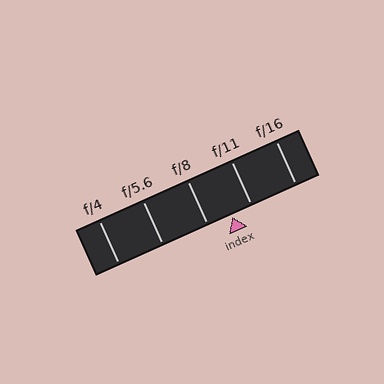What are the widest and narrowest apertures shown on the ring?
The widest aperture shown is f/4 and the narrowest is f/16.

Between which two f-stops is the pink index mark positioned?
The index mark is between f/8 and f/11.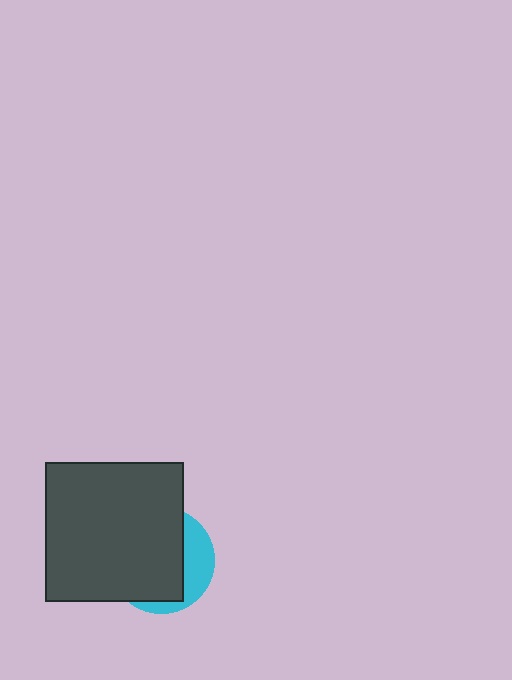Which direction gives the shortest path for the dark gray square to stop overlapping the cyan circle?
Moving left gives the shortest separation.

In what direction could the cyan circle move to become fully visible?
The cyan circle could move right. That would shift it out from behind the dark gray square entirely.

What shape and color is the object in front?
The object in front is a dark gray square.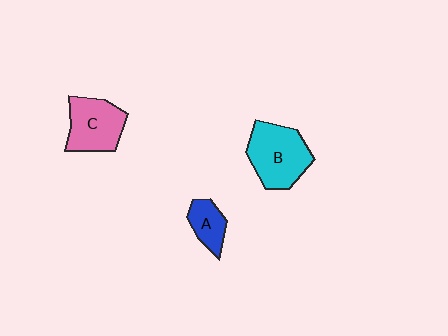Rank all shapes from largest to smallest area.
From largest to smallest: B (cyan), C (pink), A (blue).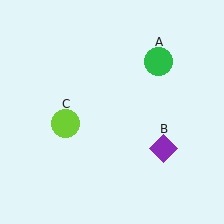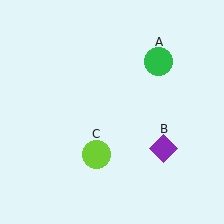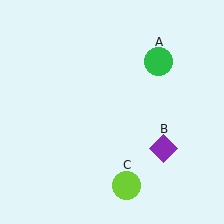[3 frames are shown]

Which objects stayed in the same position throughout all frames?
Green circle (object A) and purple diamond (object B) remained stationary.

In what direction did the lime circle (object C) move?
The lime circle (object C) moved down and to the right.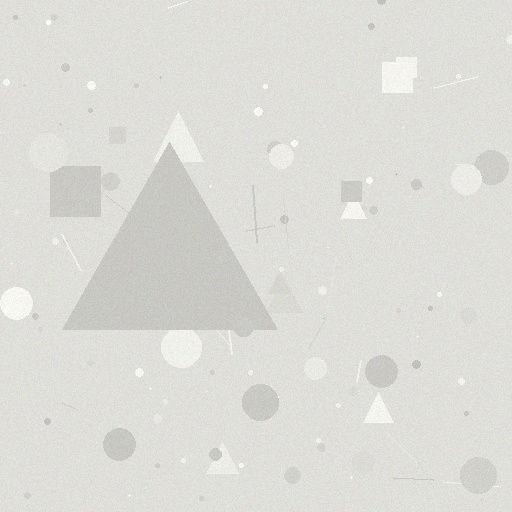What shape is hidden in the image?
A triangle is hidden in the image.